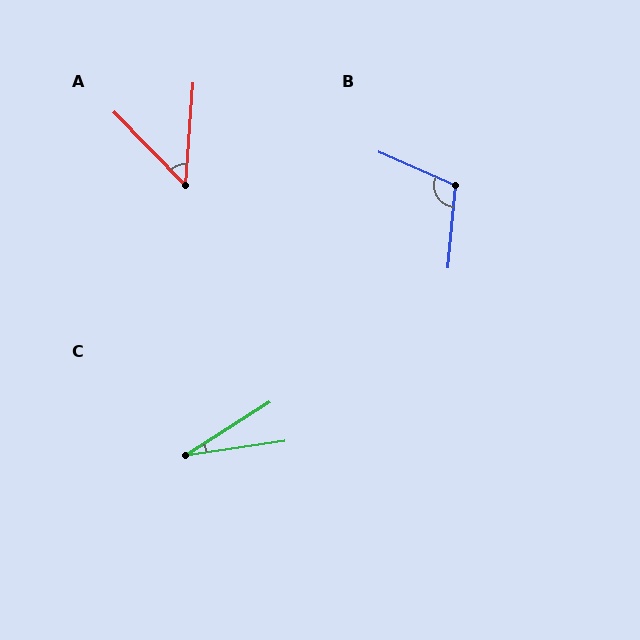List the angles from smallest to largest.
C (24°), A (48°), B (109°).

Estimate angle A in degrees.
Approximately 48 degrees.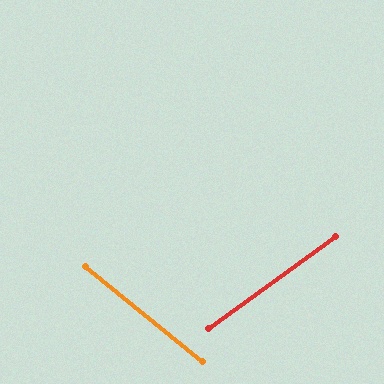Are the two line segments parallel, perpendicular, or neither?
Neither parallel nor perpendicular — they differ by about 75°.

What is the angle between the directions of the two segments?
Approximately 75 degrees.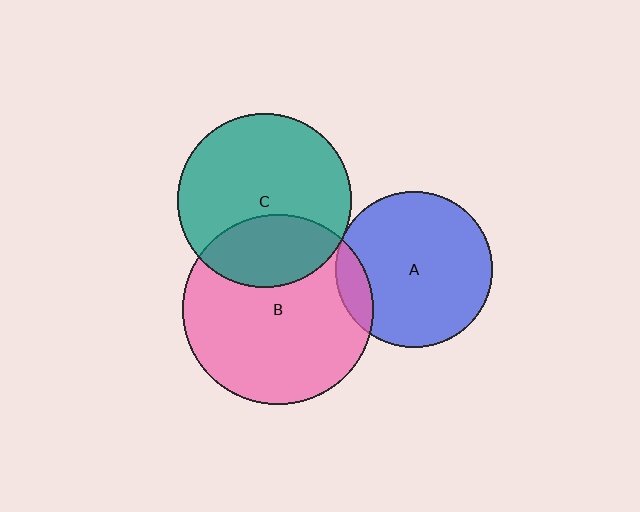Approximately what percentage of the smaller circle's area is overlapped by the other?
Approximately 30%.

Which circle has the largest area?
Circle B (pink).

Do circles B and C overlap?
Yes.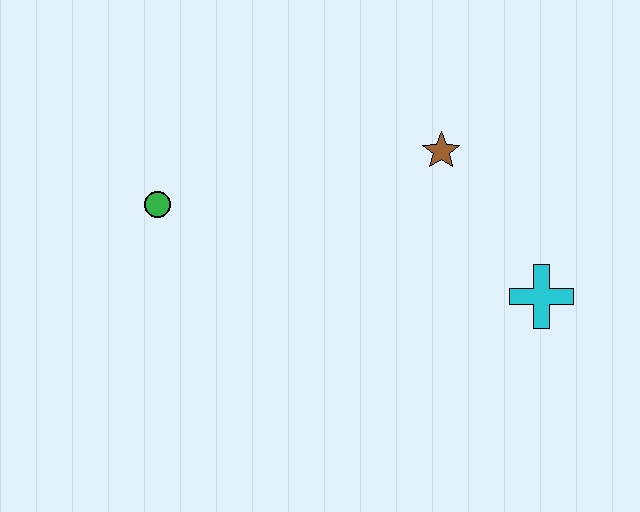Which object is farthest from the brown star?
The green circle is farthest from the brown star.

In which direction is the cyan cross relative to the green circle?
The cyan cross is to the right of the green circle.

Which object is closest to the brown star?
The cyan cross is closest to the brown star.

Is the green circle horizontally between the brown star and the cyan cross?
No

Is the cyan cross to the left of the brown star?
No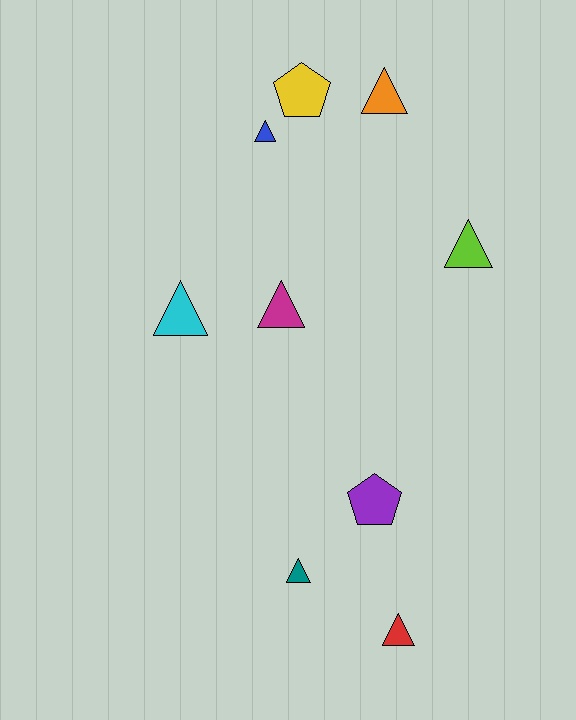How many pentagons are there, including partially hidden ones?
There are 2 pentagons.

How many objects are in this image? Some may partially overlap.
There are 9 objects.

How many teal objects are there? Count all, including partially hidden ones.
There is 1 teal object.